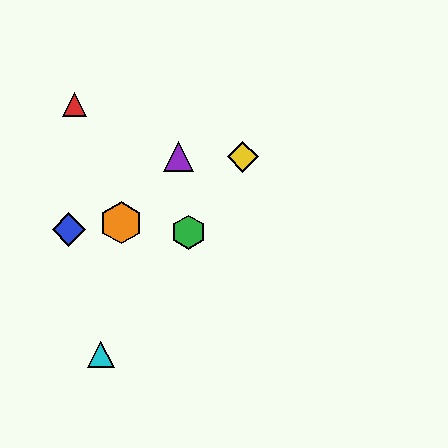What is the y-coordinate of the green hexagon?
The green hexagon is at y≈232.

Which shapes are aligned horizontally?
The yellow diamond, the purple triangle are aligned horizontally.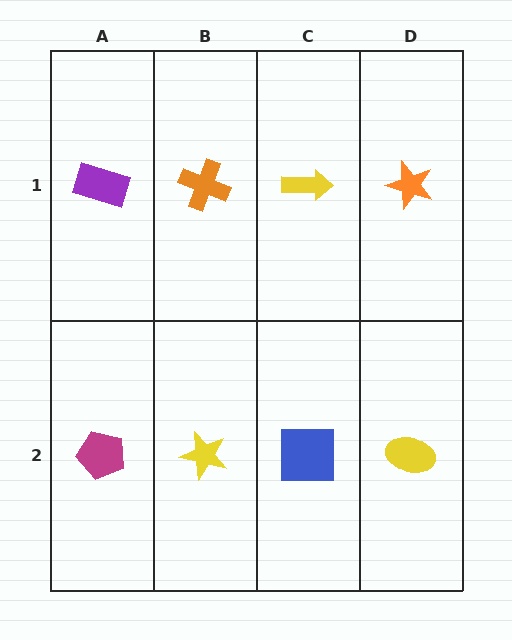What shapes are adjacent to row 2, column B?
An orange cross (row 1, column B), a magenta pentagon (row 2, column A), a blue square (row 2, column C).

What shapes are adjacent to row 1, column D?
A yellow ellipse (row 2, column D), a yellow arrow (row 1, column C).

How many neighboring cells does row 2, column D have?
2.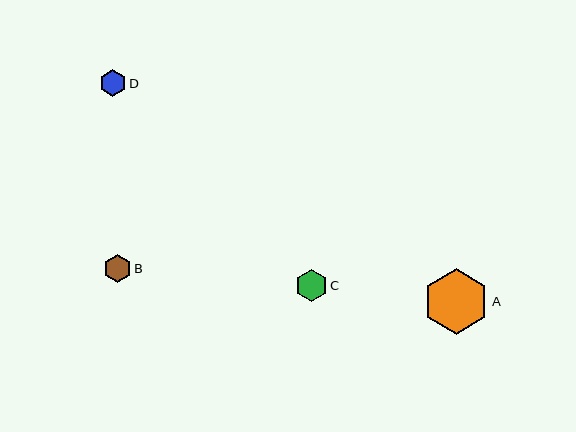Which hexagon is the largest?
Hexagon A is the largest with a size of approximately 65 pixels.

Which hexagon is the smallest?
Hexagon D is the smallest with a size of approximately 27 pixels.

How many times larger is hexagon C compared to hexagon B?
Hexagon C is approximately 1.1 times the size of hexagon B.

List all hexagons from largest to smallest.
From largest to smallest: A, C, B, D.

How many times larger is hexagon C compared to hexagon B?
Hexagon C is approximately 1.1 times the size of hexagon B.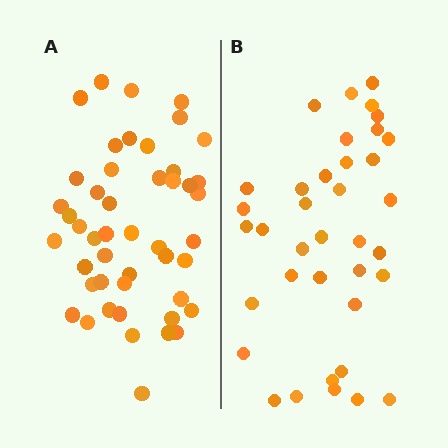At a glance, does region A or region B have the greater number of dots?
Region A (the left region) has more dots.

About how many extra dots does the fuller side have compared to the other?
Region A has roughly 10 or so more dots than region B.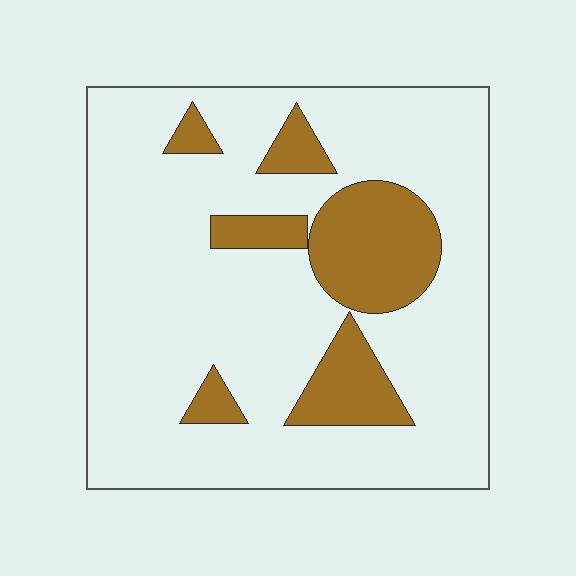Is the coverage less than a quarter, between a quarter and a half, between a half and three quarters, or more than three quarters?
Less than a quarter.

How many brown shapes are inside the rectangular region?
6.